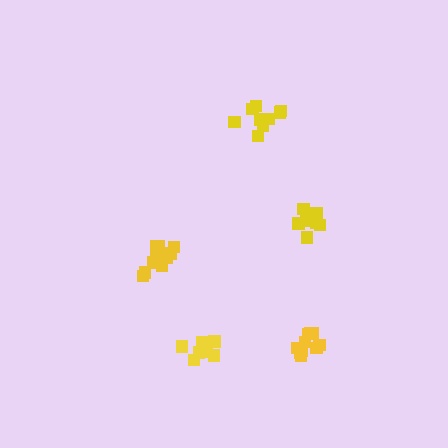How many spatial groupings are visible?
There are 5 spatial groupings.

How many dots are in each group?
Group 1: 11 dots, Group 2: 12 dots, Group 3: 9 dots, Group 4: 9 dots, Group 5: 10 dots (51 total).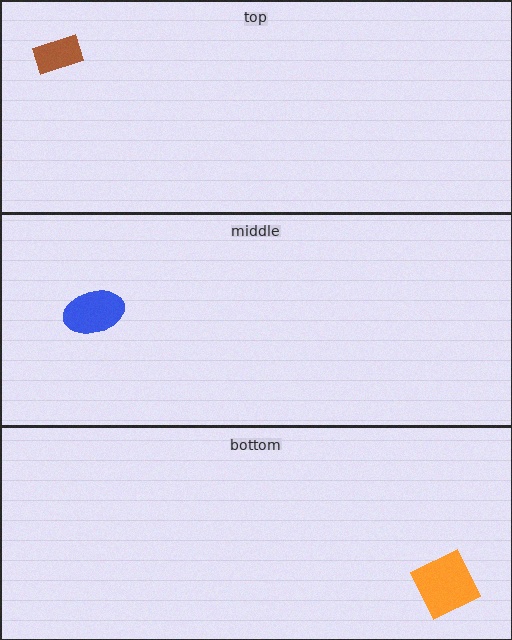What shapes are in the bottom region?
The orange square.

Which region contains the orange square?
The bottom region.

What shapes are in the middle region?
The blue ellipse.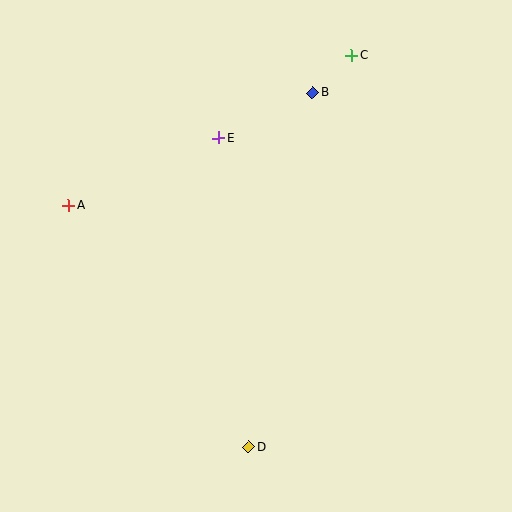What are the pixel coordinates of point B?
Point B is at (313, 93).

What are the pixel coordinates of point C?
Point C is at (351, 56).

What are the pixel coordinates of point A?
Point A is at (68, 205).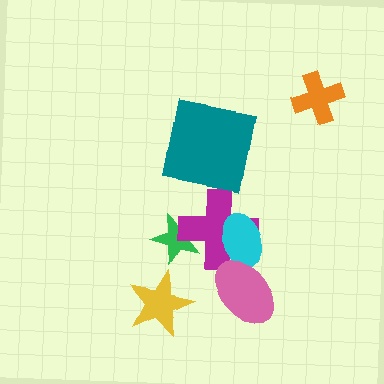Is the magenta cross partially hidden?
Yes, it is partially covered by another shape.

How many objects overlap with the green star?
1 object overlaps with the green star.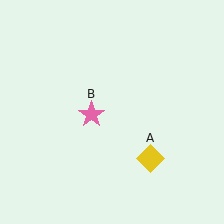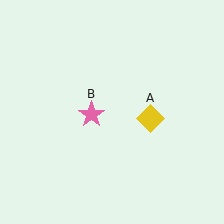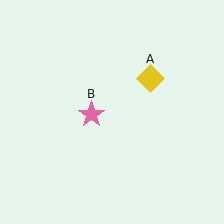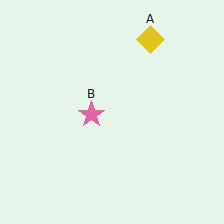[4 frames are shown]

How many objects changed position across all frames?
1 object changed position: yellow diamond (object A).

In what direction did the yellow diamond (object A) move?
The yellow diamond (object A) moved up.